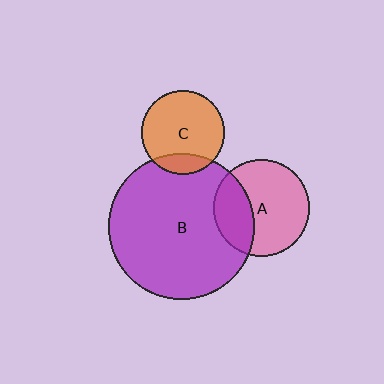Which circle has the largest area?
Circle B (purple).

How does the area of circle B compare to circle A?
Approximately 2.3 times.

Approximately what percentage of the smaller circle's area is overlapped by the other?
Approximately 15%.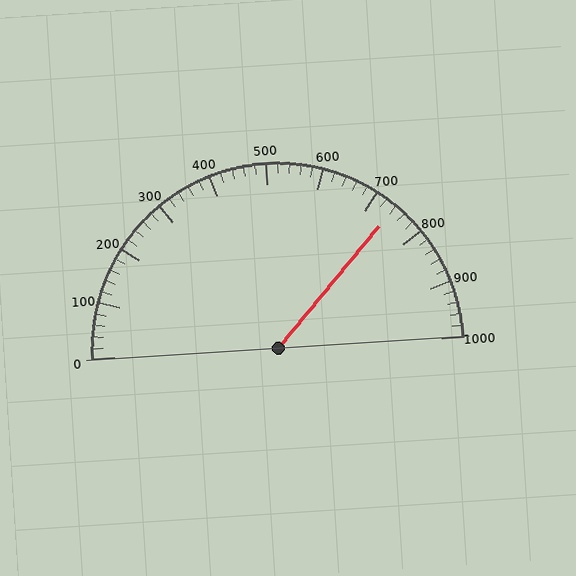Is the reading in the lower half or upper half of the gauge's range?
The reading is in the upper half of the range (0 to 1000).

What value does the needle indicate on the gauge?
The needle indicates approximately 740.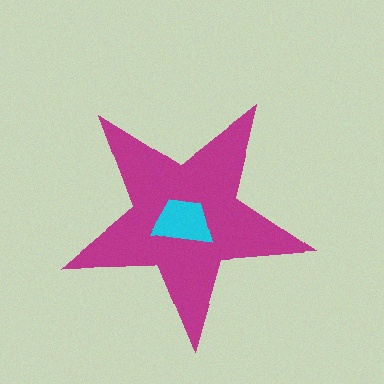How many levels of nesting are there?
2.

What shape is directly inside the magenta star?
The cyan trapezoid.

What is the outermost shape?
The magenta star.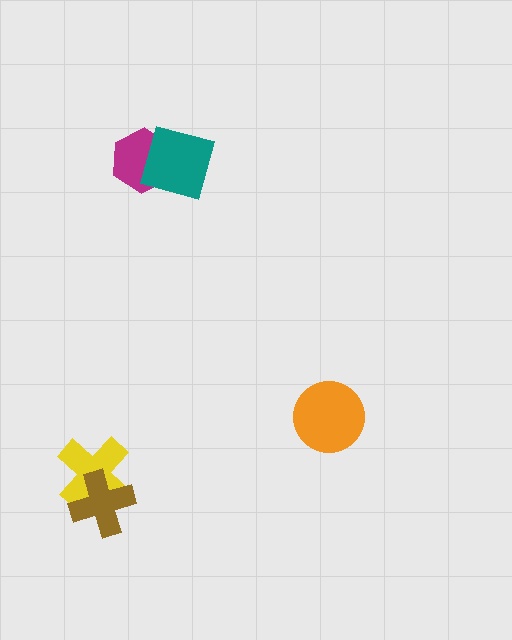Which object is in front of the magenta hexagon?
The teal diamond is in front of the magenta hexagon.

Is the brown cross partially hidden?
No, no other shape covers it.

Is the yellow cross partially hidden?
Yes, it is partially covered by another shape.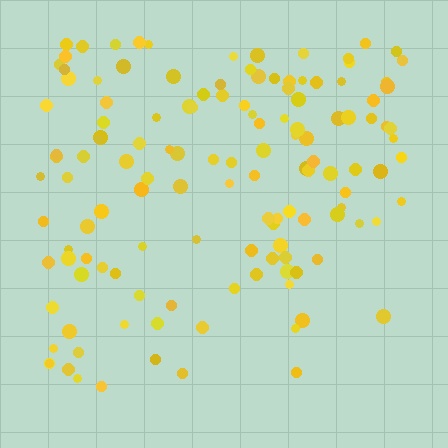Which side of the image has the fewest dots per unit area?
The bottom.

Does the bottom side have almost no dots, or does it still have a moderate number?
Still a moderate number, just noticeably fewer than the top.